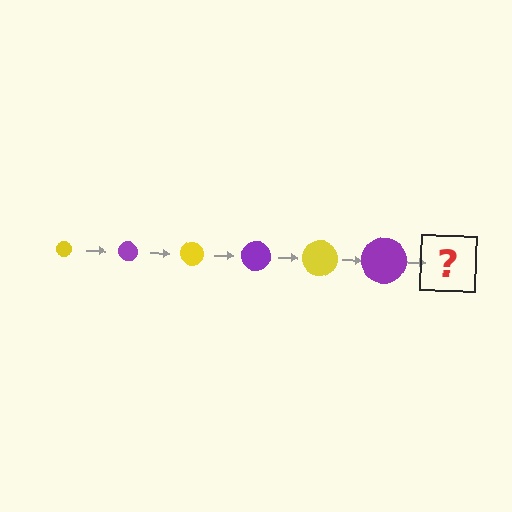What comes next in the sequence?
The next element should be a yellow circle, larger than the previous one.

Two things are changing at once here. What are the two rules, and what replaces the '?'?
The two rules are that the circle grows larger each step and the color cycles through yellow and purple. The '?' should be a yellow circle, larger than the previous one.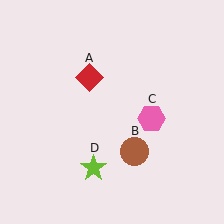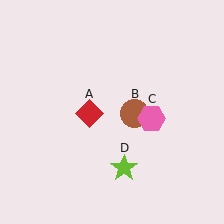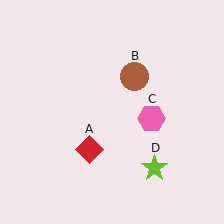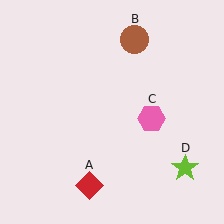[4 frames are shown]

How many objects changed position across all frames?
3 objects changed position: red diamond (object A), brown circle (object B), lime star (object D).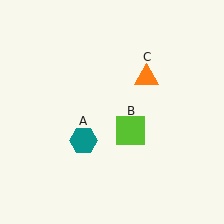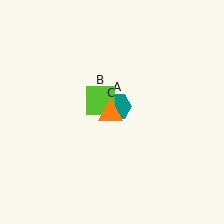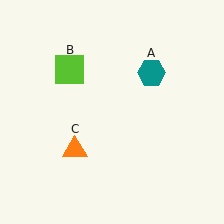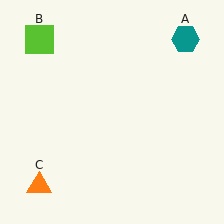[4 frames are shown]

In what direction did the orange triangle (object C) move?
The orange triangle (object C) moved down and to the left.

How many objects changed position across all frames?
3 objects changed position: teal hexagon (object A), lime square (object B), orange triangle (object C).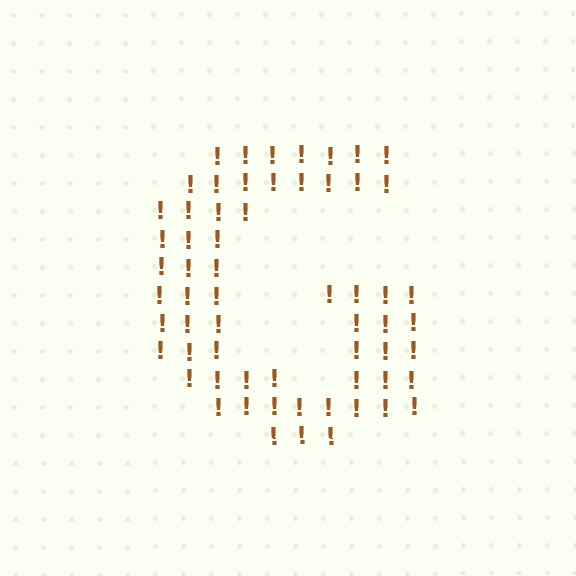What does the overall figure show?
The overall figure shows the letter G.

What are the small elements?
The small elements are exclamation marks.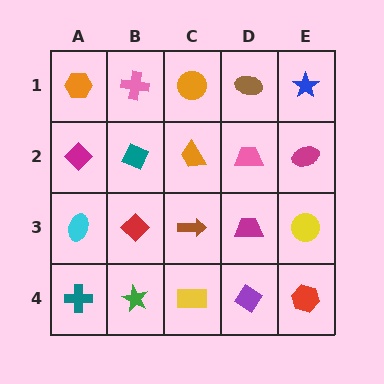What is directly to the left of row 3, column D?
A brown arrow.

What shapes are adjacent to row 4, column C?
A brown arrow (row 3, column C), a green star (row 4, column B), a purple diamond (row 4, column D).